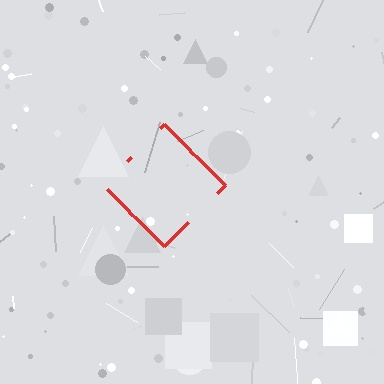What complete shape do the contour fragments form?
The contour fragments form a diamond.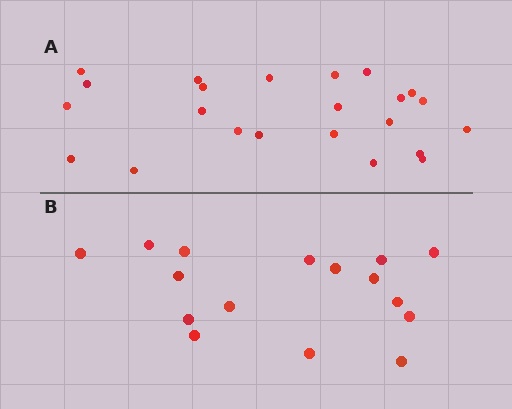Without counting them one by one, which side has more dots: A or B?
Region A (the top region) has more dots.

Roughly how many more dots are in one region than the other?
Region A has roughly 8 or so more dots than region B.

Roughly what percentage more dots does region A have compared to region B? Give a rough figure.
About 45% more.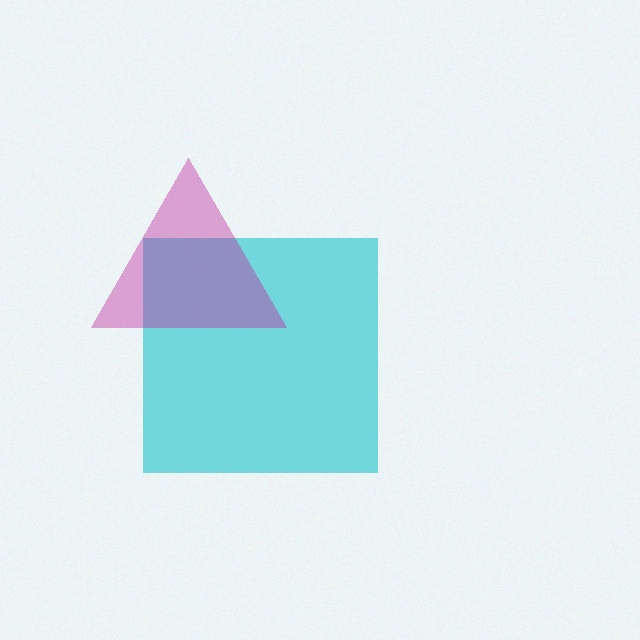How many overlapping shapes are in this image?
There are 2 overlapping shapes in the image.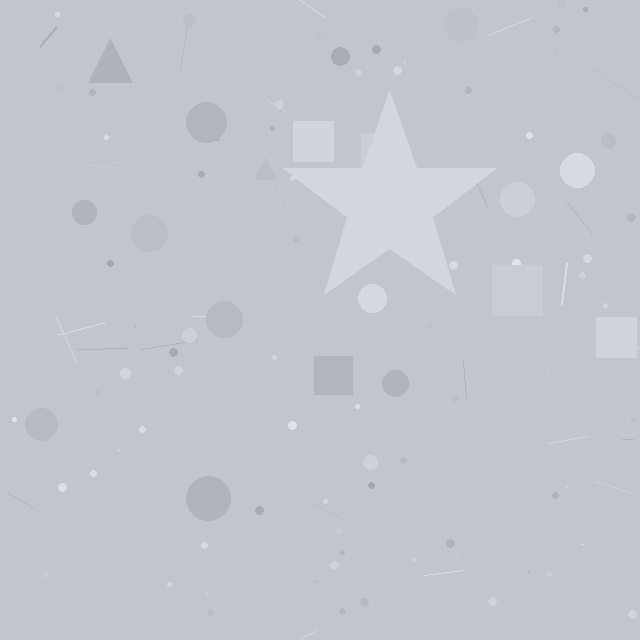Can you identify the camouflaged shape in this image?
The camouflaged shape is a star.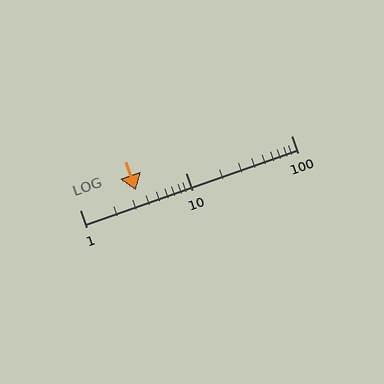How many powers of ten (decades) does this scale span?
The scale spans 2 decades, from 1 to 100.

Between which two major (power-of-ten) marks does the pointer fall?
The pointer is between 1 and 10.